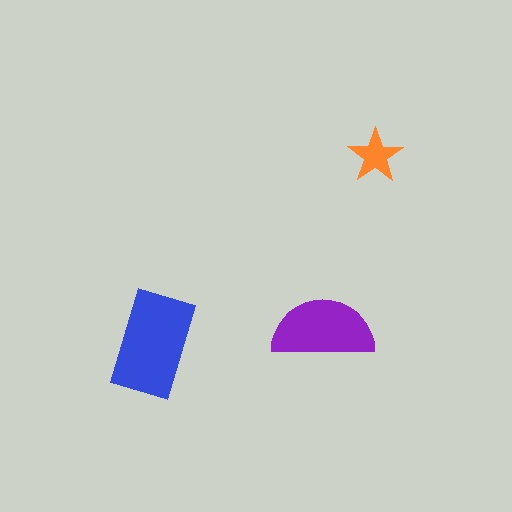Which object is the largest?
The blue rectangle.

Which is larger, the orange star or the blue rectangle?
The blue rectangle.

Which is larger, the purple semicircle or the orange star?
The purple semicircle.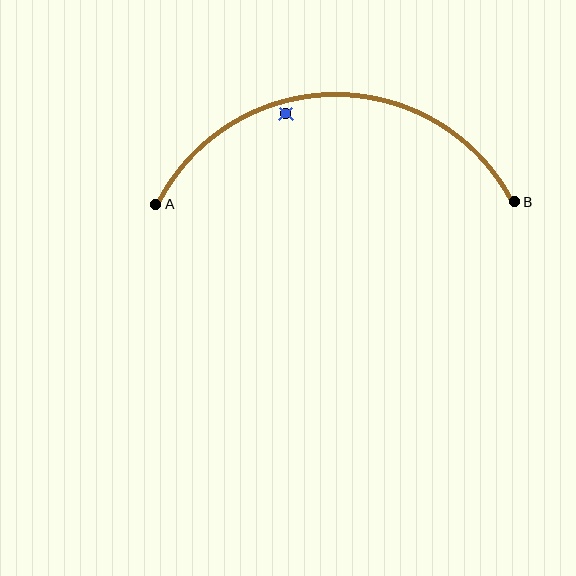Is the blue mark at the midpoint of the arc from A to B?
No — the blue mark does not lie on the arc at all. It sits slightly inside the curve.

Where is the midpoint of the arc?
The arc midpoint is the point on the curve farthest from the straight line joining A and B. It sits above that line.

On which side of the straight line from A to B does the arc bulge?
The arc bulges above the straight line connecting A and B.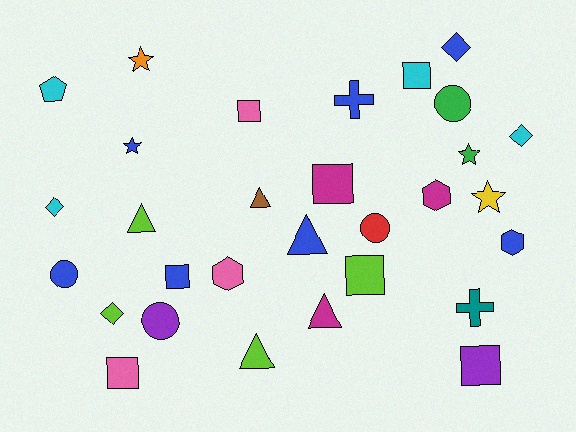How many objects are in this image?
There are 30 objects.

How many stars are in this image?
There are 4 stars.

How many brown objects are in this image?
There is 1 brown object.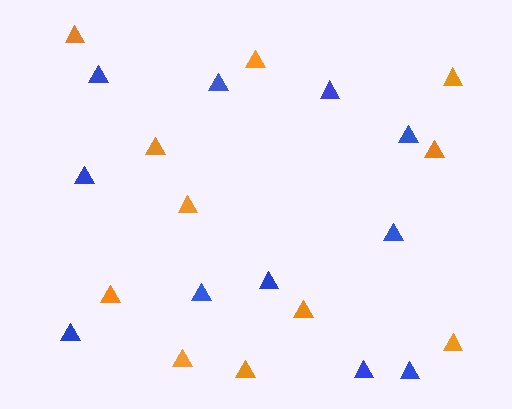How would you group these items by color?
There are 2 groups: one group of blue triangles (11) and one group of orange triangles (11).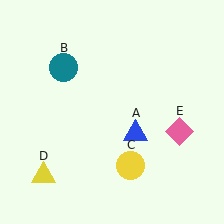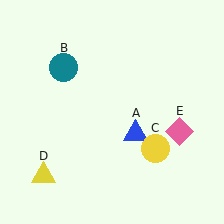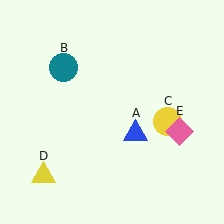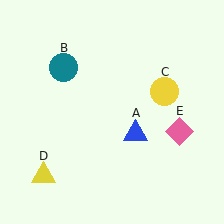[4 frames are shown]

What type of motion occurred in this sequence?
The yellow circle (object C) rotated counterclockwise around the center of the scene.